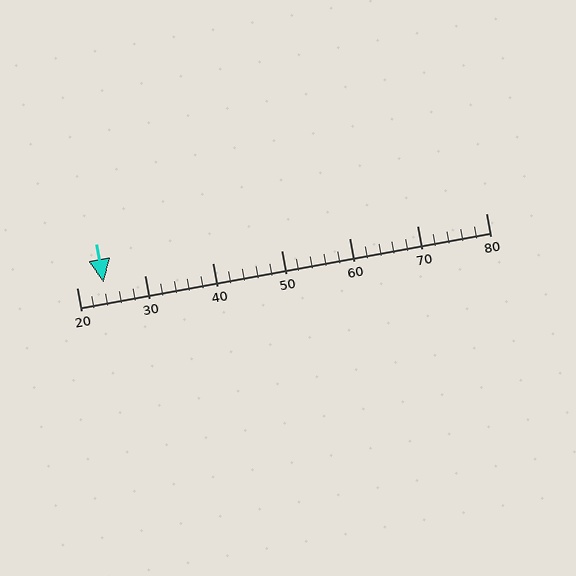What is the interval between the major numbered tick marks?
The major tick marks are spaced 10 units apart.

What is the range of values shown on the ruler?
The ruler shows values from 20 to 80.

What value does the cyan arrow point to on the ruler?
The cyan arrow points to approximately 24.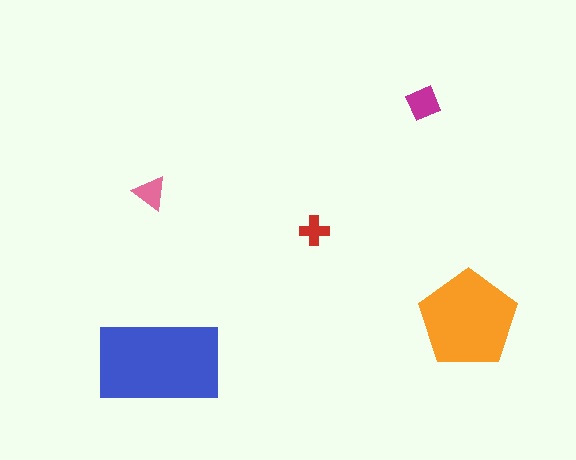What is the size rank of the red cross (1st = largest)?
5th.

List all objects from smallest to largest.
The red cross, the pink triangle, the magenta diamond, the orange pentagon, the blue rectangle.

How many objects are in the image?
There are 5 objects in the image.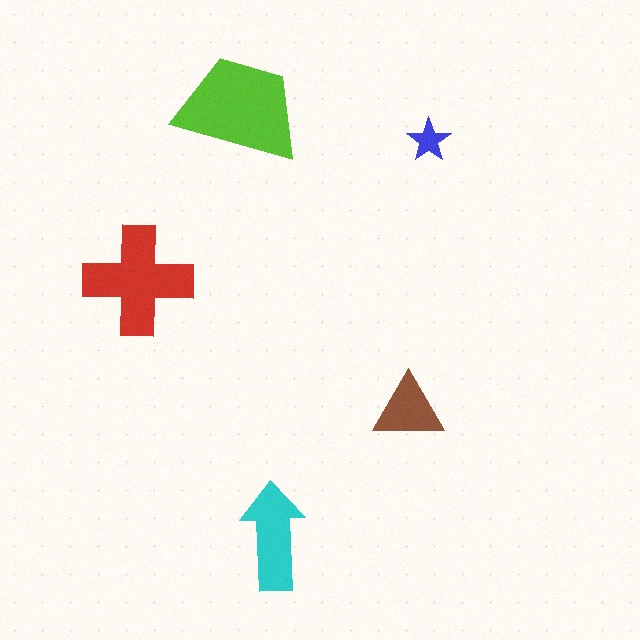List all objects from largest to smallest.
The lime trapezoid, the red cross, the cyan arrow, the brown triangle, the blue star.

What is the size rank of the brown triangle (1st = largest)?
4th.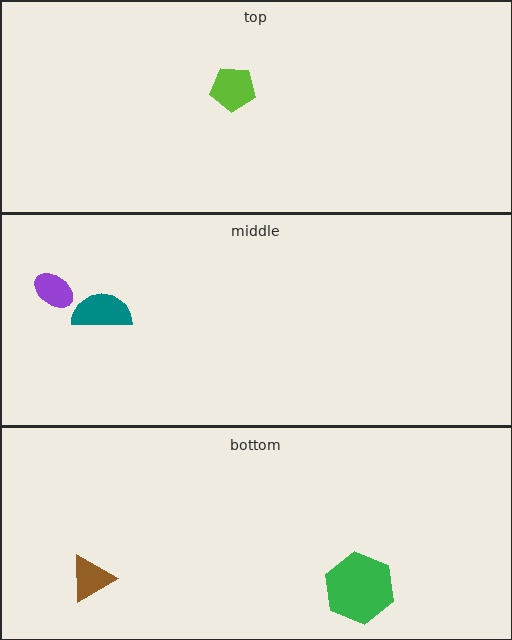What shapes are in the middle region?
The teal semicircle, the purple ellipse.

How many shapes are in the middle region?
2.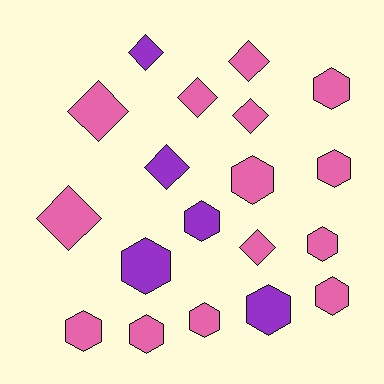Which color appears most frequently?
Pink, with 14 objects.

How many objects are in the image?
There are 19 objects.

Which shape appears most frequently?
Hexagon, with 11 objects.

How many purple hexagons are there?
There are 3 purple hexagons.